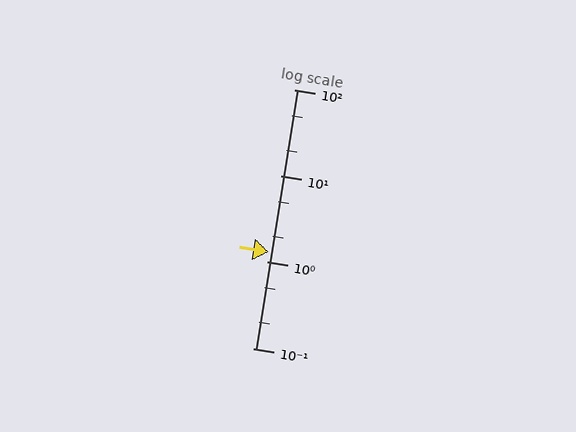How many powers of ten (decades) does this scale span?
The scale spans 3 decades, from 0.1 to 100.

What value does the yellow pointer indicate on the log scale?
The pointer indicates approximately 1.3.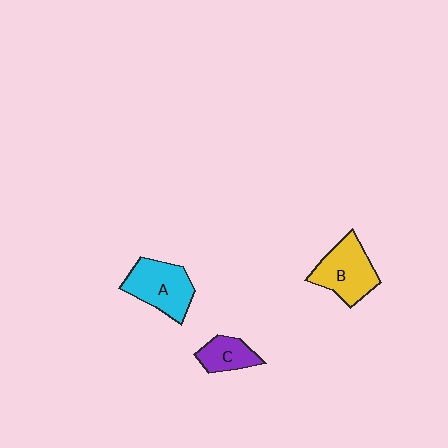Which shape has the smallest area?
Shape C (purple).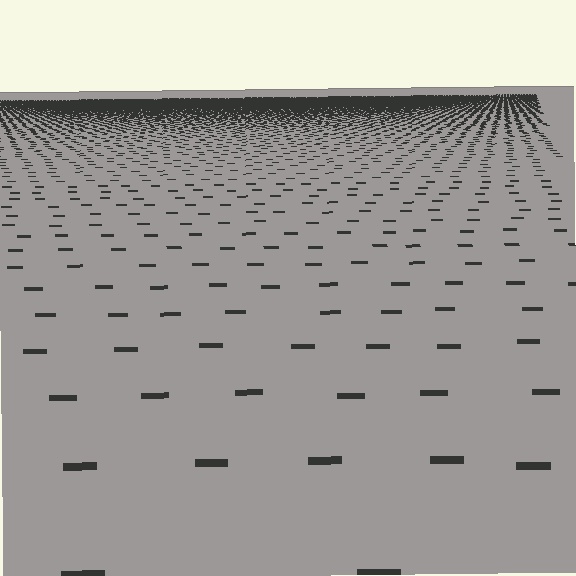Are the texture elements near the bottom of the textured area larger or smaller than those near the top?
Larger. Near the bottom, elements are closer to the viewer and appear at a bigger on-screen size.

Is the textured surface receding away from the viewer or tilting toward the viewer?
The surface is receding away from the viewer. Texture elements get smaller and denser toward the top.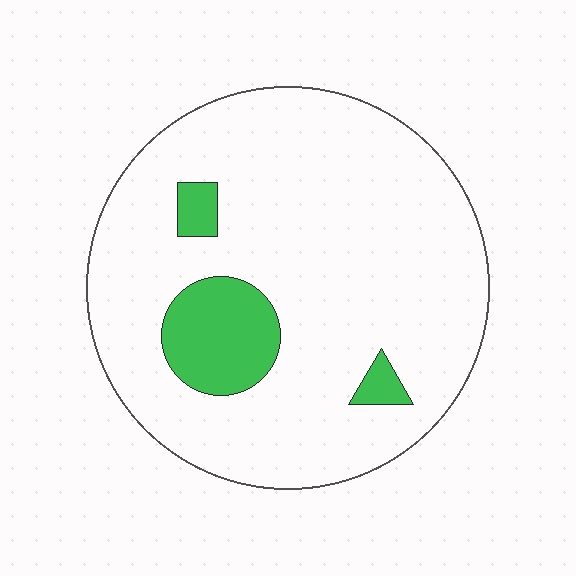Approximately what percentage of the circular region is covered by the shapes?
Approximately 10%.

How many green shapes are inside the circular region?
3.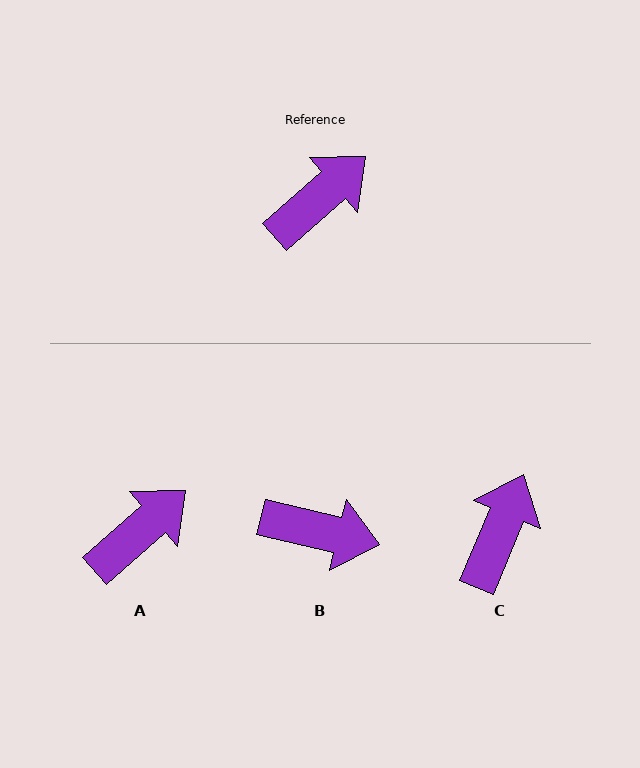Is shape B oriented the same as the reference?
No, it is off by about 55 degrees.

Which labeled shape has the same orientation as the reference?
A.